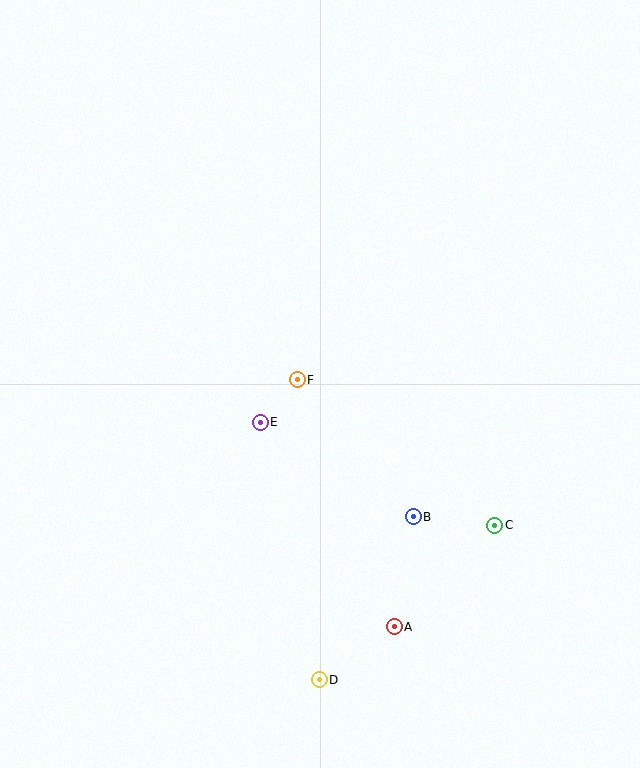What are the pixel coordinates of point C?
Point C is at (495, 525).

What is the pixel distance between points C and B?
The distance between C and B is 82 pixels.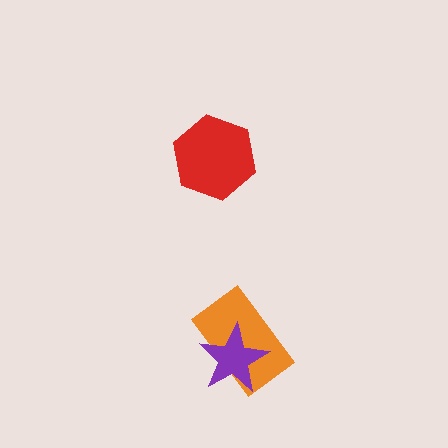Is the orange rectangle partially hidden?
Yes, it is partially covered by another shape.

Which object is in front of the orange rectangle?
The purple star is in front of the orange rectangle.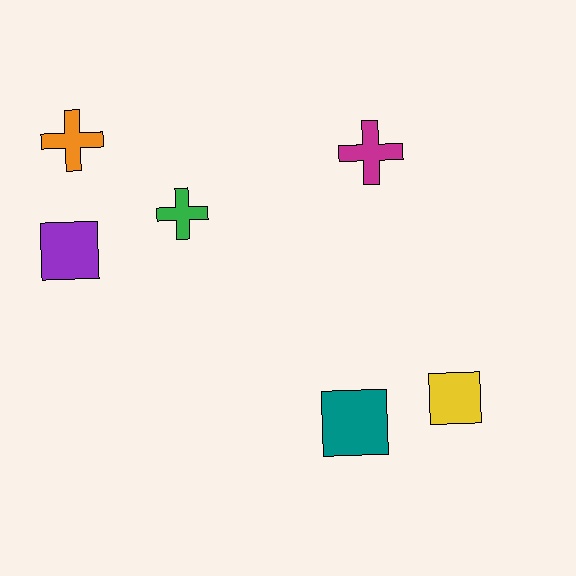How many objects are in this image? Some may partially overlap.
There are 6 objects.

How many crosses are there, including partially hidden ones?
There are 3 crosses.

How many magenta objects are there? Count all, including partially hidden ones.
There is 1 magenta object.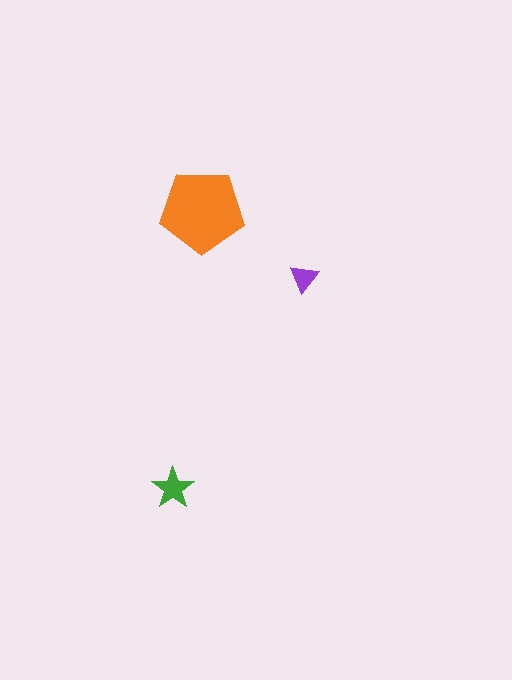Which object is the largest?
The orange pentagon.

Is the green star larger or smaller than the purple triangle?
Larger.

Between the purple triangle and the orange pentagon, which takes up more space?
The orange pentagon.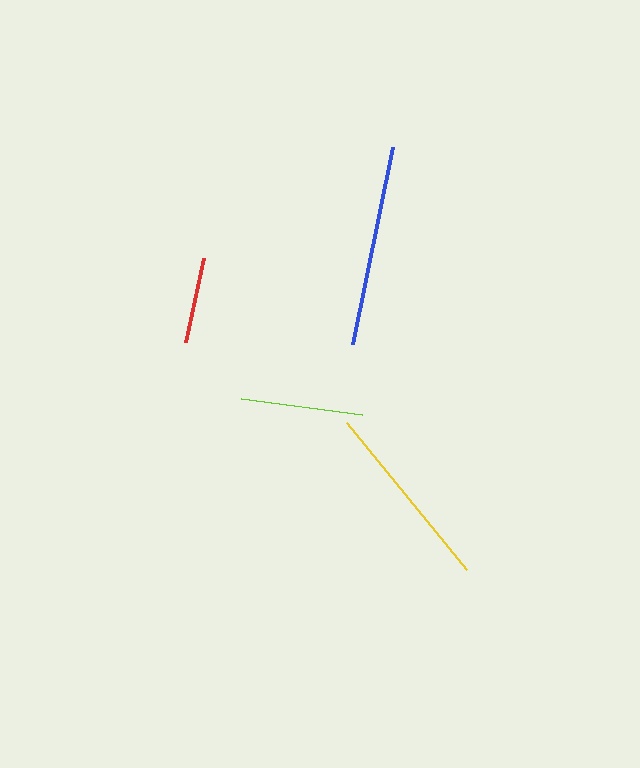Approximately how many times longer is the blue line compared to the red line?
The blue line is approximately 2.3 times the length of the red line.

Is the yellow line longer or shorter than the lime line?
The yellow line is longer than the lime line.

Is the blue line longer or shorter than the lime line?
The blue line is longer than the lime line.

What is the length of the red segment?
The red segment is approximately 86 pixels long.